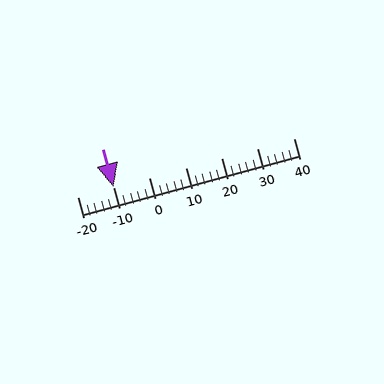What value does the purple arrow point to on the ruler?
The purple arrow points to approximately -10.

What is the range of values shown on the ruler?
The ruler shows values from -20 to 40.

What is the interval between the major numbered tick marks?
The major tick marks are spaced 10 units apart.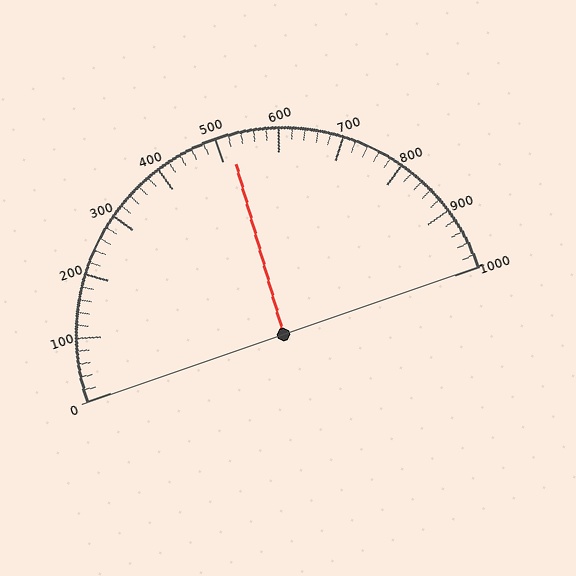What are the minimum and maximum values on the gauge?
The gauge ranges from 0 to 1000.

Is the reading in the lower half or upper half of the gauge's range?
The reading is in the upper half of the range (0 to 1000).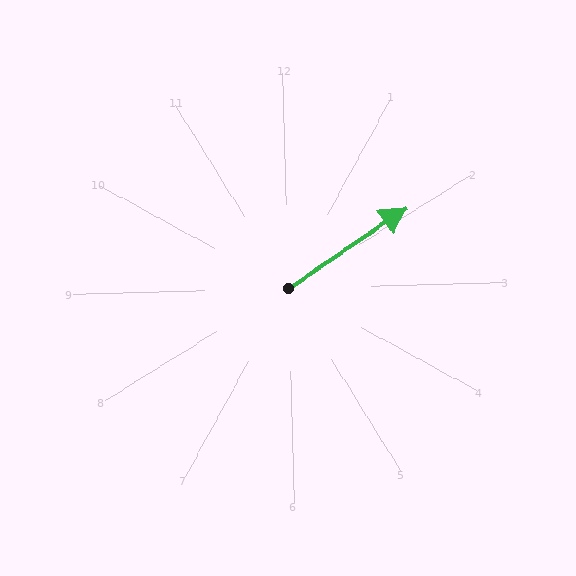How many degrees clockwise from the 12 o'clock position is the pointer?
Approximately 57 degrees.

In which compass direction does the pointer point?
Northeast.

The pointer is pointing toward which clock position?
Roughly 2 o'clock.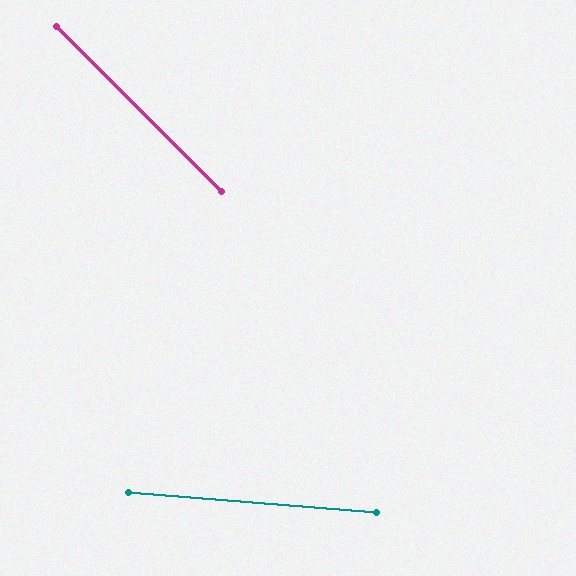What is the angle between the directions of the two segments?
Approximately 40 degrees.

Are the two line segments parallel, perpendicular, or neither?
Neither parallel nor perpendicular — they differ by about 40°.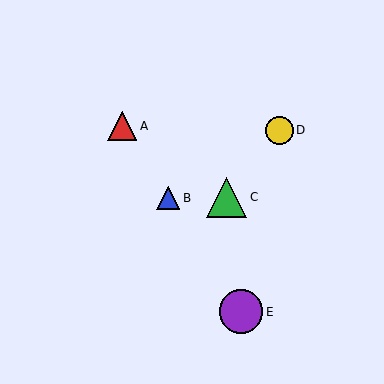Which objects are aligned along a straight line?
Objects A, B, E are aligned along a straight line.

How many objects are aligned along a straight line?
3 objects (A, B, E) are aligned along a straight line.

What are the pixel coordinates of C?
Object C is at (227, 197).